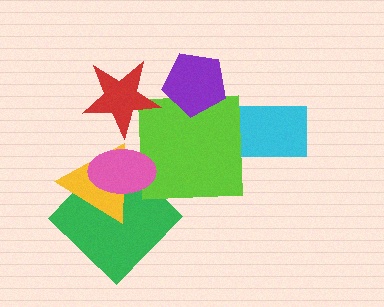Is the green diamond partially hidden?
Yes, it is partially covered by another shape.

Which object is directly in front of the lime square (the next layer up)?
The pink ellipse is directly in front of the lime square.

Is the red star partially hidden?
No, no other shape covers it.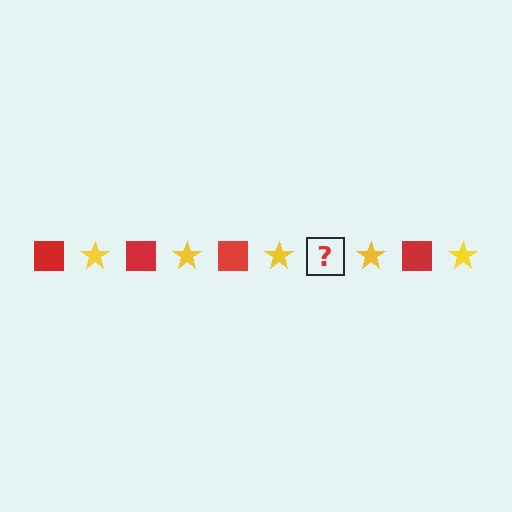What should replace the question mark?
The question mark should be replaced with a red square.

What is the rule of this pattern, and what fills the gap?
The rule is that the pattern alternates between red square and yellow star. The gap should be filled with a red square.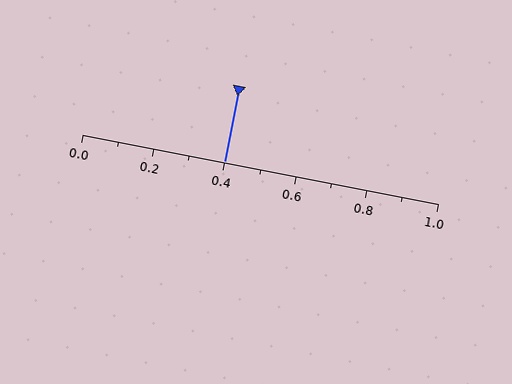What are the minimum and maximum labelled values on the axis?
The axis runs from 0.0 to 1.0.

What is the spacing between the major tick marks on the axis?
The major ticks are spaced 0.2 apart.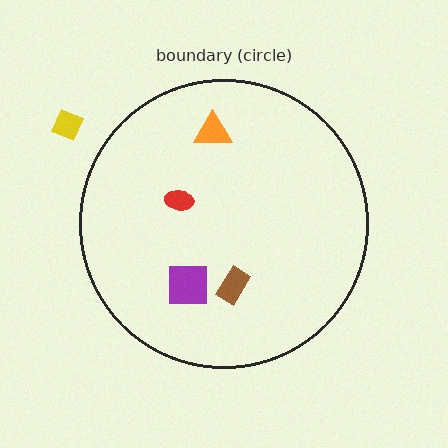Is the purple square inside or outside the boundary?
Inside.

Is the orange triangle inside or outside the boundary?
Inside.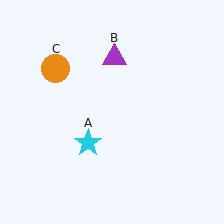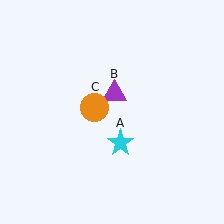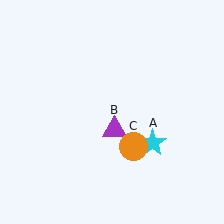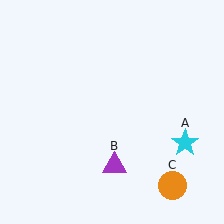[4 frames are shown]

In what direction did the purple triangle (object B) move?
The purple triangle (object B) moved down.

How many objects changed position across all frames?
3 objects changed position: cyan star (object A), purple triangle (object B), orange circle (object C).